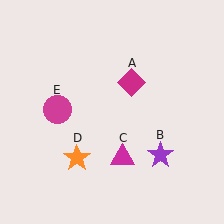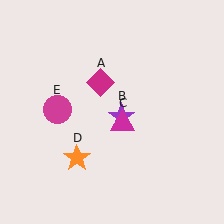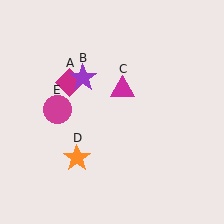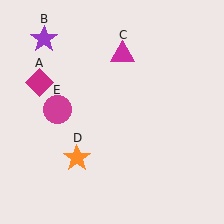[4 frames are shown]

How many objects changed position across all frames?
3 objects changed position: magenta diamond (object A), purple star (object B), magenta triangle (object C).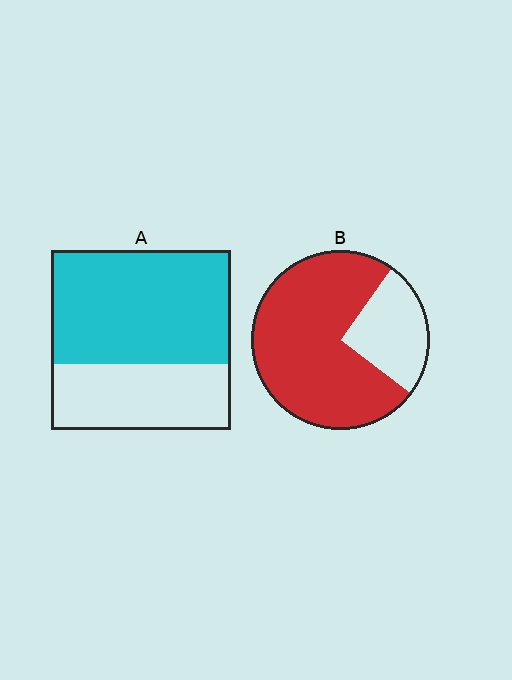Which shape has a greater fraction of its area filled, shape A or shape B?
Shape B.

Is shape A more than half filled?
Yes.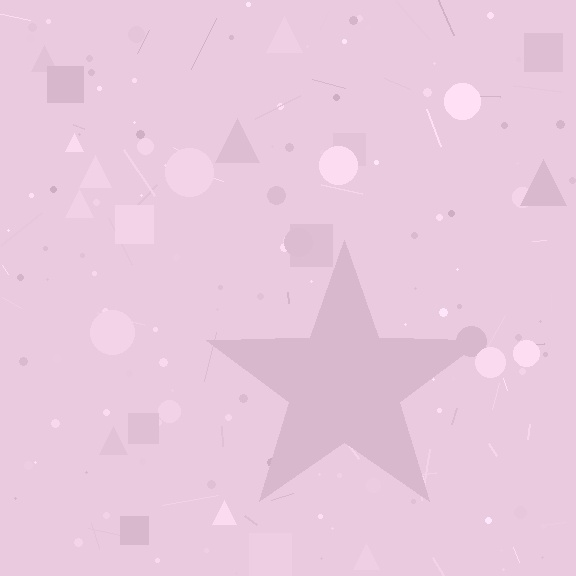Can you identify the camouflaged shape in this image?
The camouflaged shape is a star.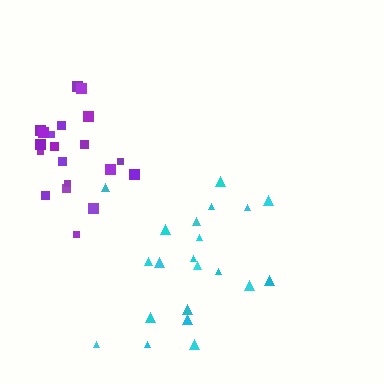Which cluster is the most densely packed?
Purple.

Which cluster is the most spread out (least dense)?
Cyan.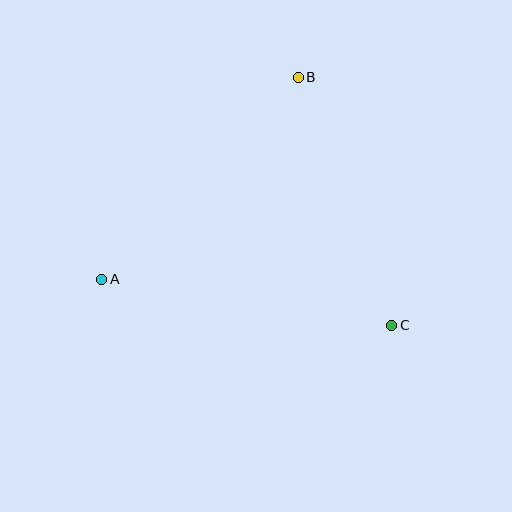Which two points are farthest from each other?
Points A and C are farthest from each other.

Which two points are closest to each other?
Points B and C are closest to each other.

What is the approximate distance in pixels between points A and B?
The distance between A and B is approximately 282 pixels.